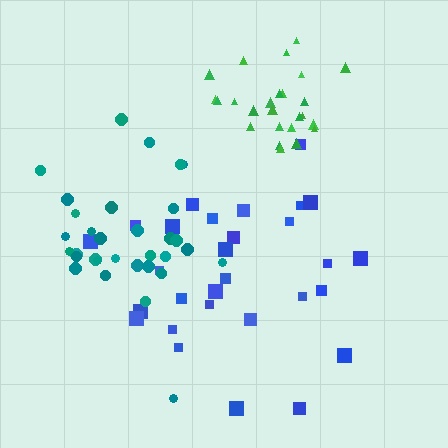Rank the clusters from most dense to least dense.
green, teal, blue.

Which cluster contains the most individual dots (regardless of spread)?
Teal (32).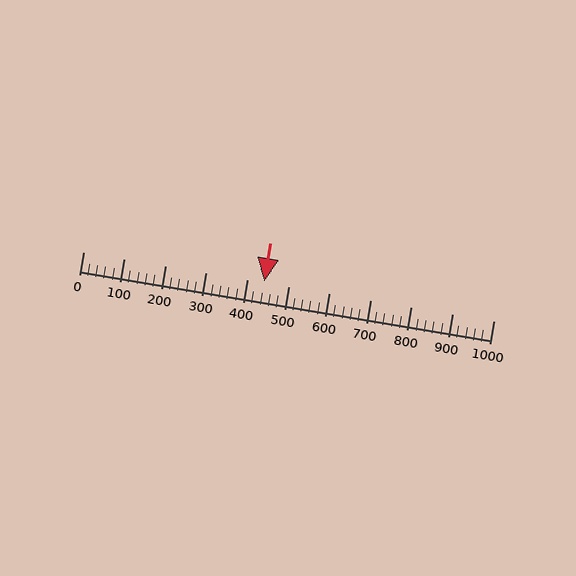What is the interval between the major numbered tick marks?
The major tick marks are spaced 100 units apart.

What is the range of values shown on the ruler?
The ruler shows values from 0 to 1000.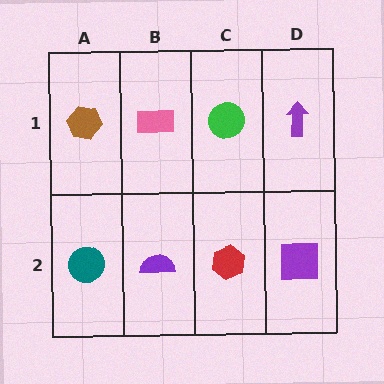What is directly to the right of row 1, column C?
A purple arrow.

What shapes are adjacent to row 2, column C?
A green circle (row 1, column C), a purple semicircle (row 2, column B), a purple square (row 2, column D).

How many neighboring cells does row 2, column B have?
3.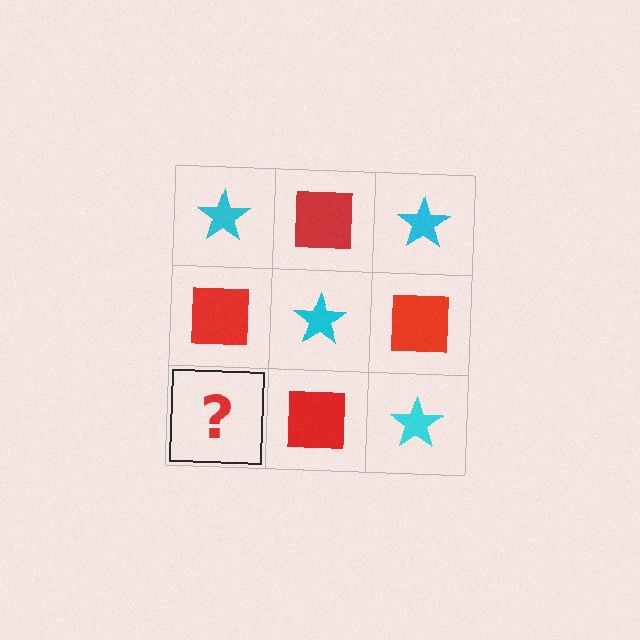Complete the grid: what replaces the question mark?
The question mark should be replaced with a cyan star.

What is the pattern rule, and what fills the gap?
The rule is that it alternates cyan star and red square in a checkerboard pattern. The gap should be filled with a cyan star.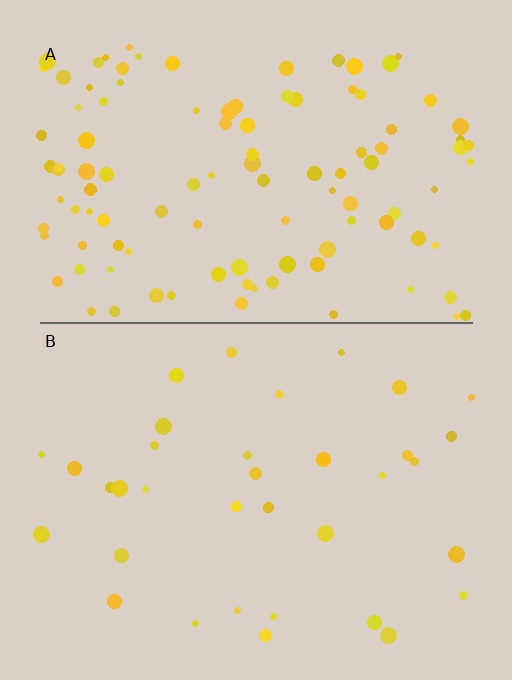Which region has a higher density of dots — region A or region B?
A (the top).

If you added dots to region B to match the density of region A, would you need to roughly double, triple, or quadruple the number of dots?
Approximately triple.